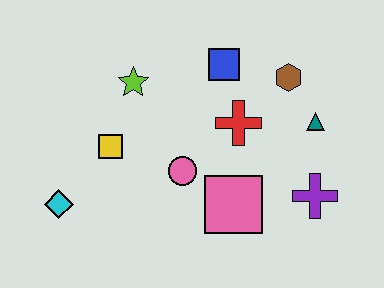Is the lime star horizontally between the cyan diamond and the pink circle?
Yes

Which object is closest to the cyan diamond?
The yellow square is closest to the cyan diamond.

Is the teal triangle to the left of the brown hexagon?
No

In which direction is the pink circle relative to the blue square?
The pink circle is below the blue square.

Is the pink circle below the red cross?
Yes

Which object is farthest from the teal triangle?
The cyan diamond is farthest from the teal triangle.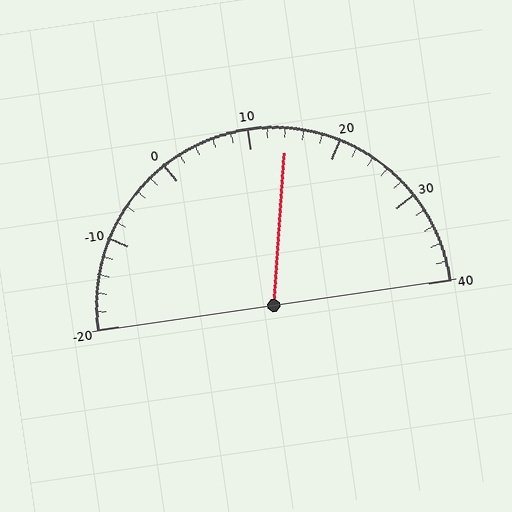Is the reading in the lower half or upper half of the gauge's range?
The reading is in the upper half of the range (-20 to 40).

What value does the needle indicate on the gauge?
The needle indicates approximately 14.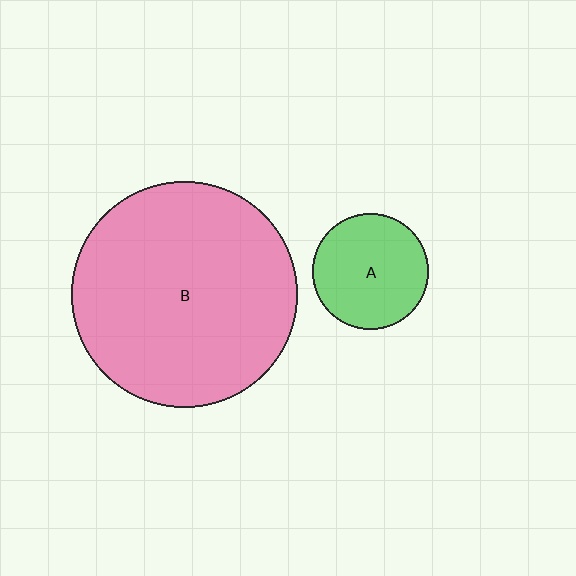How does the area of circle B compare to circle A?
Approximately 3.8 times.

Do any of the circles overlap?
No, none of the circles overlap.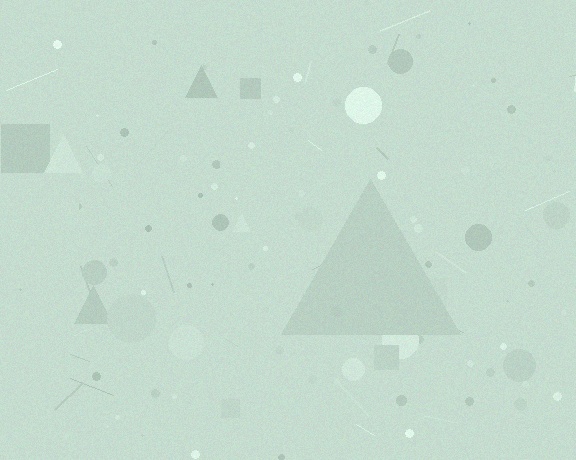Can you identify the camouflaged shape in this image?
The camouflaged shape is a triangle.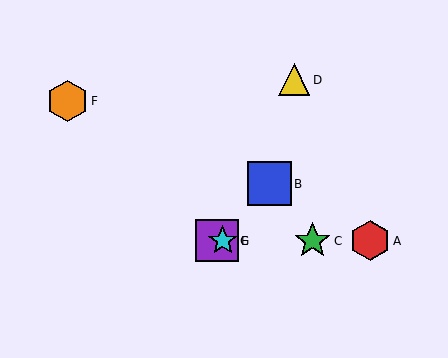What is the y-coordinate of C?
Object C is at y≈241.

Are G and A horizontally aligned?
Yes, both are at y≈241.